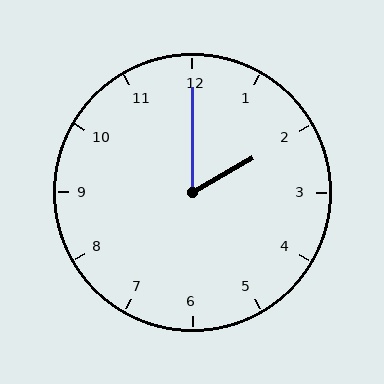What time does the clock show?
2:00.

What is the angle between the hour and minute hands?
Approximately 60 degrees.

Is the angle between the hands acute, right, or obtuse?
It is acute.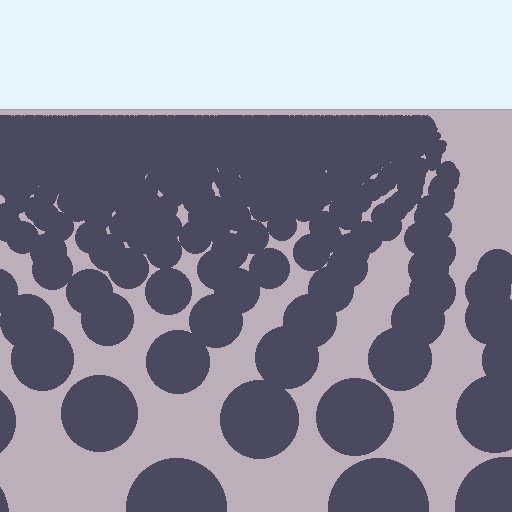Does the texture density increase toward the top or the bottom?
Density increases toward the top.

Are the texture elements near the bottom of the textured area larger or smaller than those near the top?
Larger. Near the bottom, elements are closer to the viewer and appear at a bigger on-screen size.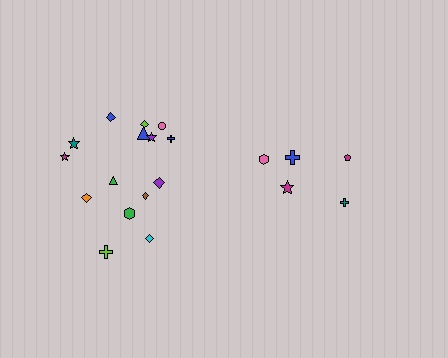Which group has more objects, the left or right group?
The left group.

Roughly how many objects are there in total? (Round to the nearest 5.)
Roughly 20 objects in total.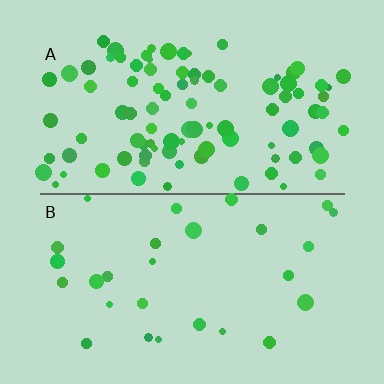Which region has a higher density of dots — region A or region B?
A (the top).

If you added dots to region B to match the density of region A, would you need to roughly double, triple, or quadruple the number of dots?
Approximately triple.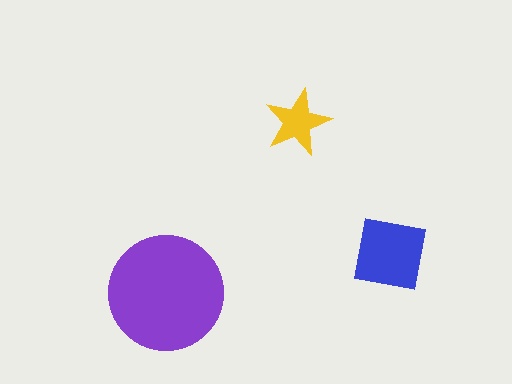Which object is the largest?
The purple circle.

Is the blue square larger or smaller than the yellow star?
Larger.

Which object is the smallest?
The yellow star.